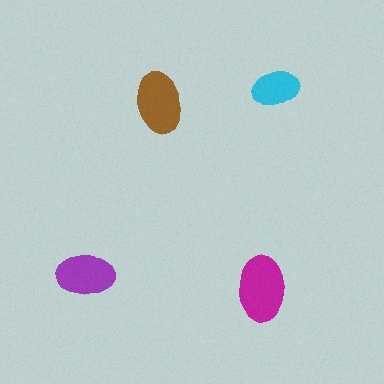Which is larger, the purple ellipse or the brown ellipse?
The brown one.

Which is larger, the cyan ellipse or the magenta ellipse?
The magenta one.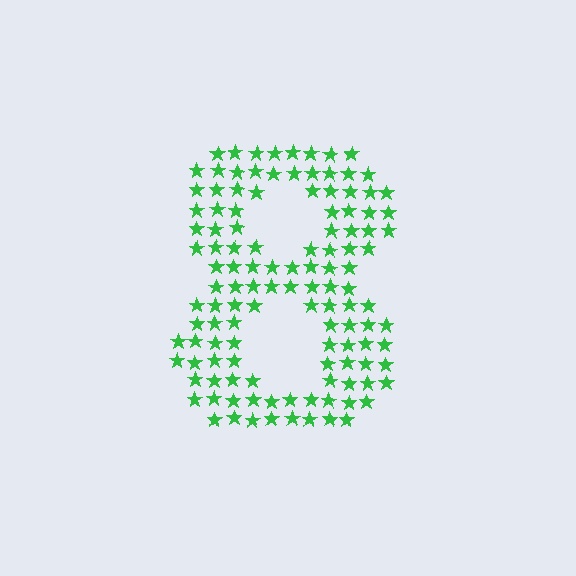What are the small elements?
The small elements are stars.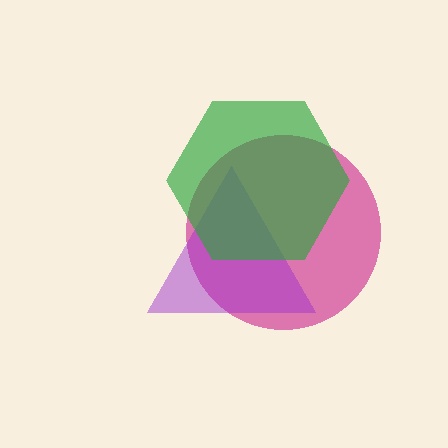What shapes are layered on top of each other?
The layered shapes are: a magenta circle, a purple triangle, a green hexagon.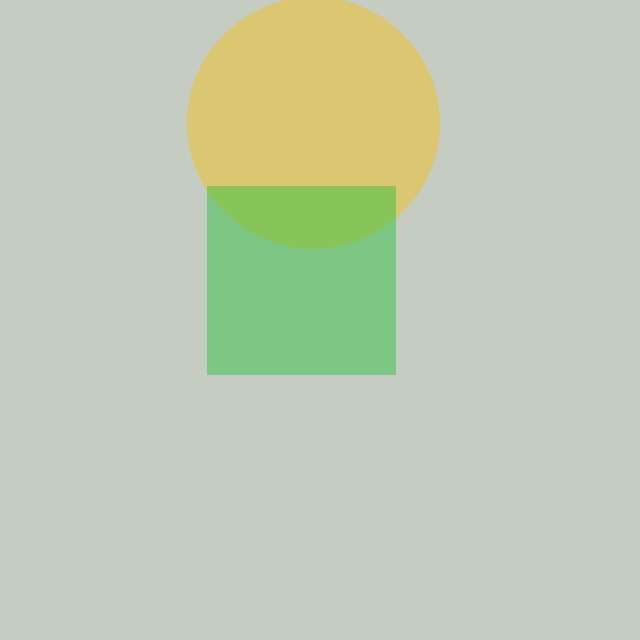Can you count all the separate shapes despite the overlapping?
Yes, there are 2 separate shapes.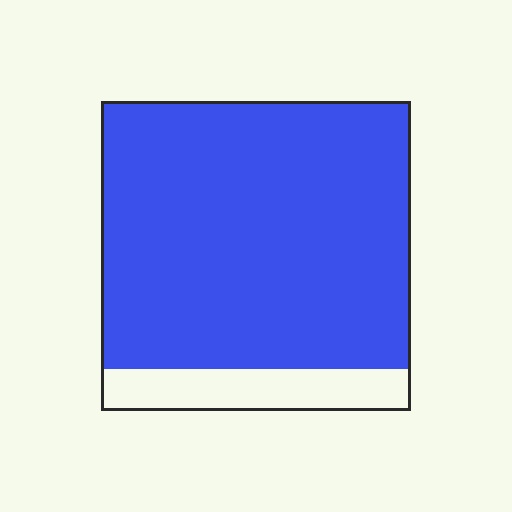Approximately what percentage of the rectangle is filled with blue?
Approximately 85%.